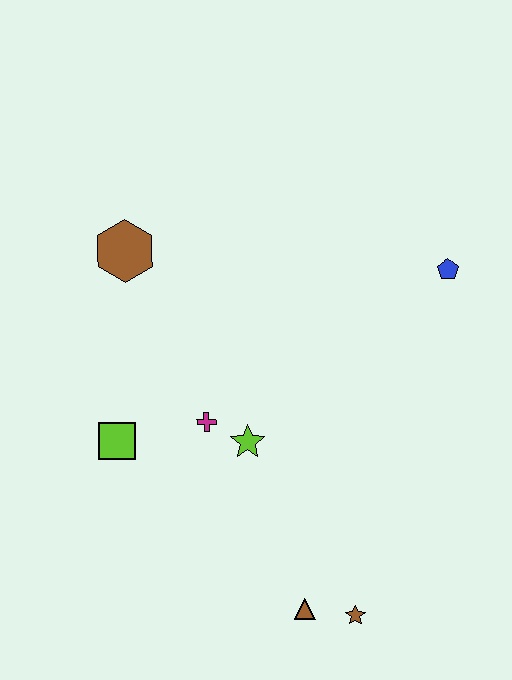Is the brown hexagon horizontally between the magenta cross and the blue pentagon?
No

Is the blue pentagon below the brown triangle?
No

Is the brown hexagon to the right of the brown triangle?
No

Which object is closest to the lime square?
The magenta cross is closest to the lime square.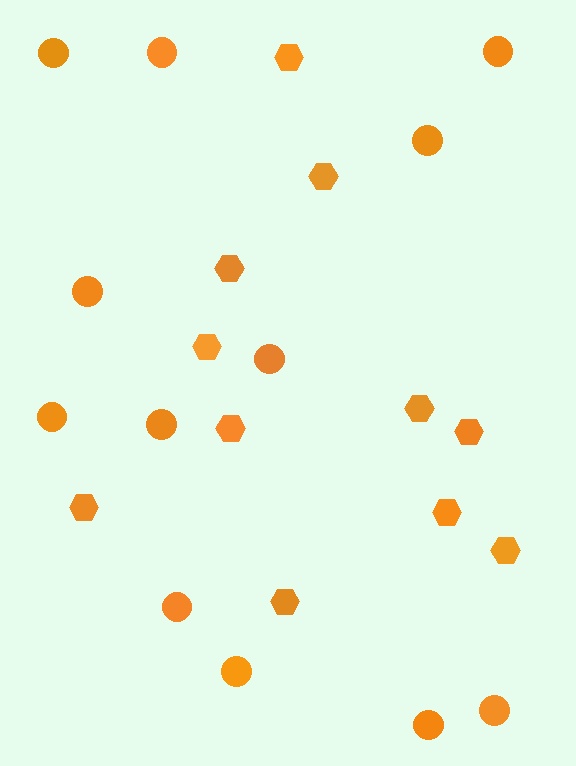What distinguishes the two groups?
There are 2 groups: one group of hexagons (11) and one group of circles (12).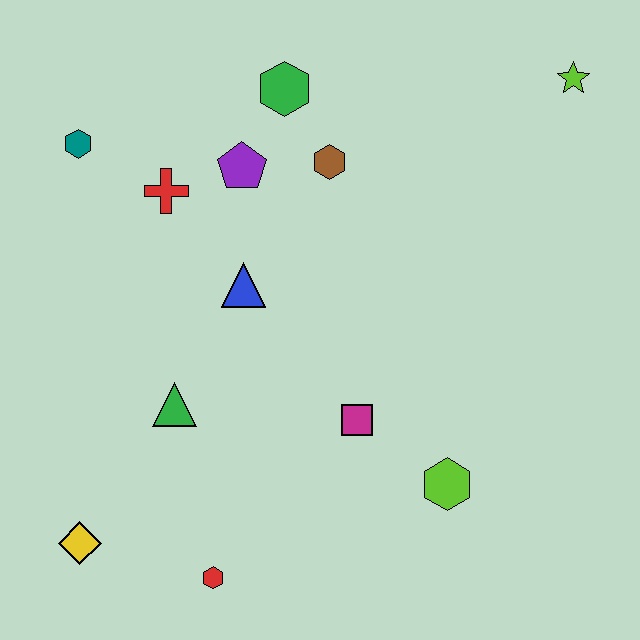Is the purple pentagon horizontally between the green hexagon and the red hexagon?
Yes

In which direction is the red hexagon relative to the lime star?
The red hexagon is below the lime star.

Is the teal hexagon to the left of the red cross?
Yes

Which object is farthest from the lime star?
The yellow diamond is farthest from the lime star.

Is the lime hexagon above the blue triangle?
No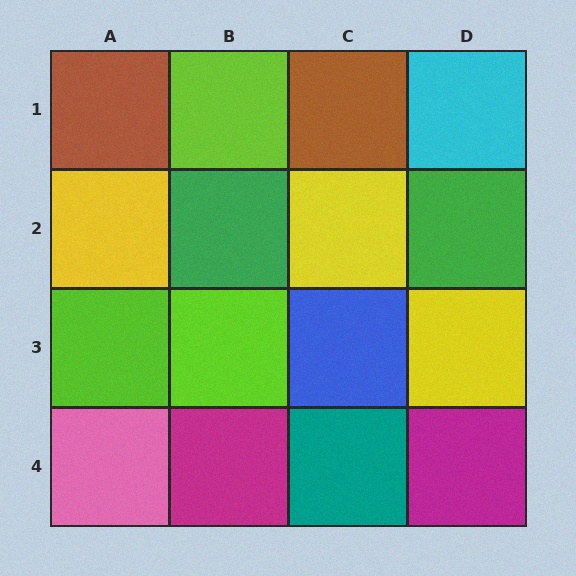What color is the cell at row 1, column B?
Lime.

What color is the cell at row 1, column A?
Brown.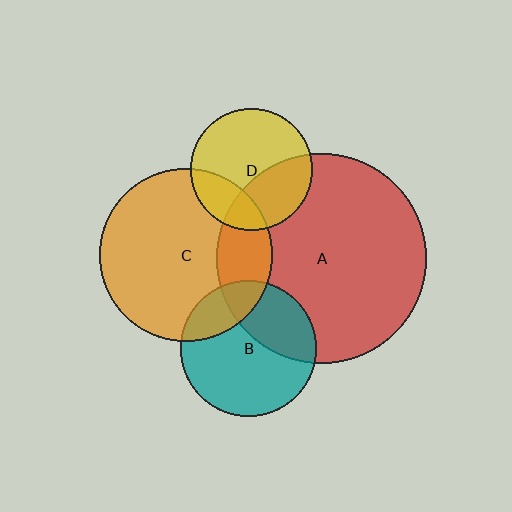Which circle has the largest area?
Circle A (red).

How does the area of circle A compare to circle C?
Approximately 1.5 times.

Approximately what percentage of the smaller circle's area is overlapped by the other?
Approximately 35%.